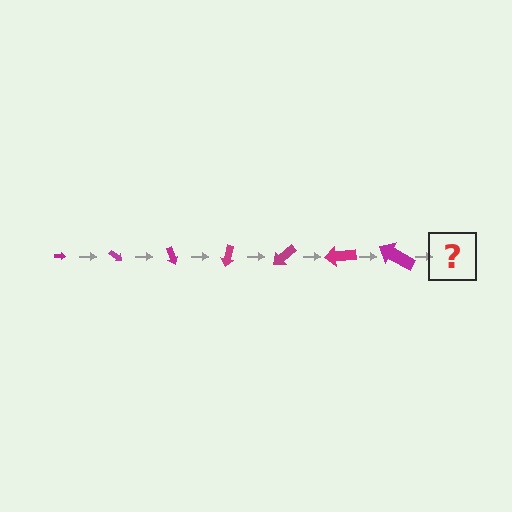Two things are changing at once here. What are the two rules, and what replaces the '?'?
The two rules are that the arrow grows larger each step and it rotates 35 degrees each step. The '?' should be an arrow, larger than the previous one and rotated 245 degrees from the start.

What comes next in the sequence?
The next element should be an arrow, larger than the previous one and rotated 245 degrees from the start.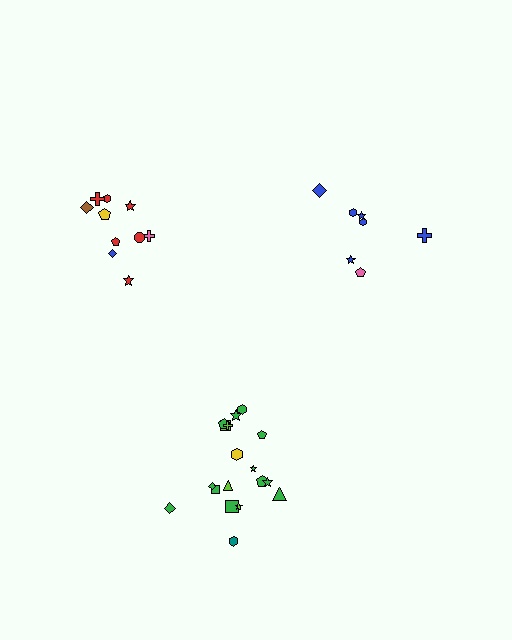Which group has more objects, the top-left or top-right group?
The top-left group.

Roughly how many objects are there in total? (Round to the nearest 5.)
Roughly 35 objects in total.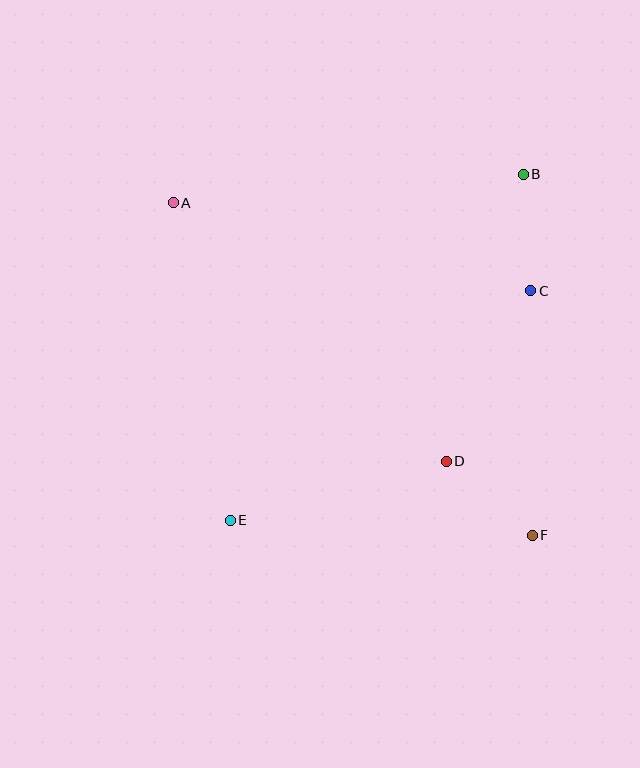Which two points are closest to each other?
Points D and F are closest to each other.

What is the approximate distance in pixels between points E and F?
The distance between E and F is approximately 302 pixels.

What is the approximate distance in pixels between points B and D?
The distance between B and D is approximately 297 pixels.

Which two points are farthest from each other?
Points A and F are farthest from each other.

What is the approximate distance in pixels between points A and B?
The distance between A and B is approximately 351 pixels.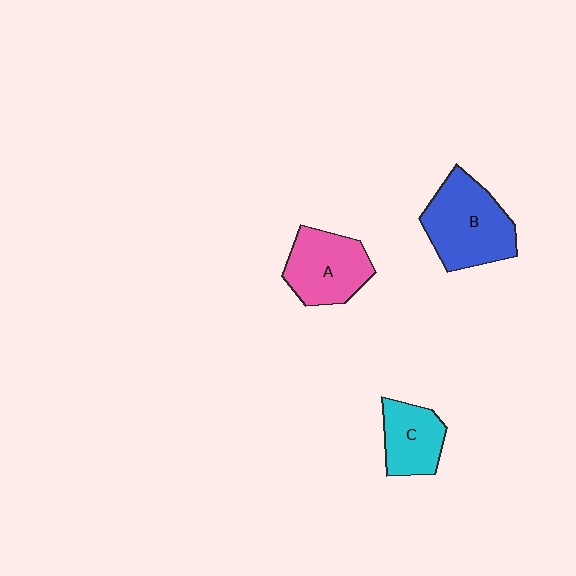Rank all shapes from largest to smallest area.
From largest to smallest: B (blue), A (pink), C (cyan).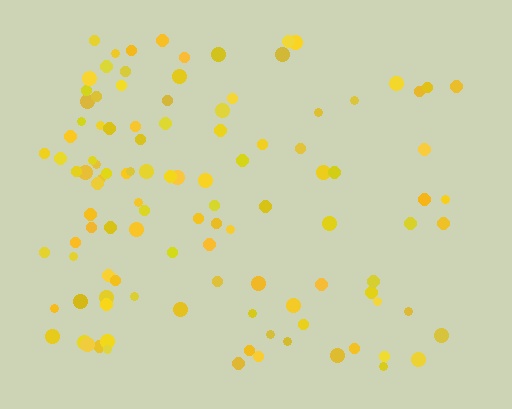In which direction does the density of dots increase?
From right to left, with the left side densest.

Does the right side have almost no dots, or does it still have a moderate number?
Still a moderate number, just noticeably fewer than the left.